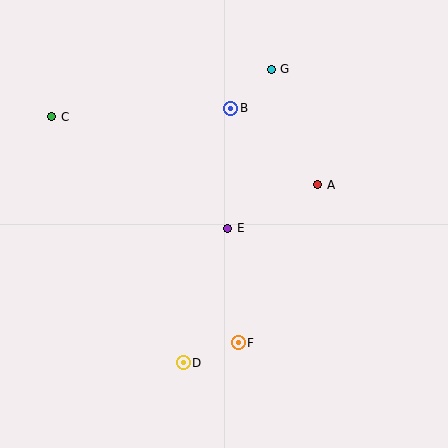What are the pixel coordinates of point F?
Point F is at (238, 343).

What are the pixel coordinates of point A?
Point A is at (318, 185).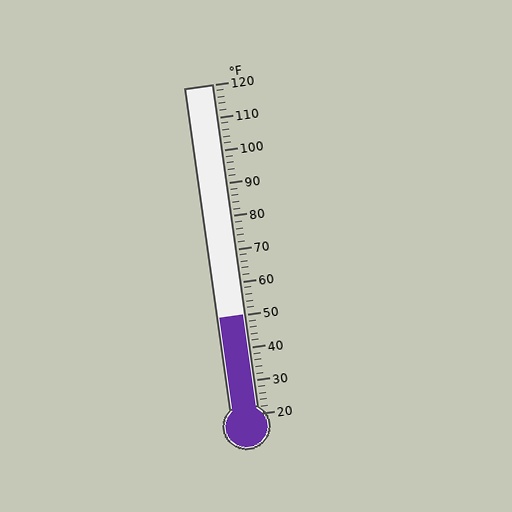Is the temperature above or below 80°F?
The temperature is below 80°F.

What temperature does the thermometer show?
The thermometer shows approximately 50°F.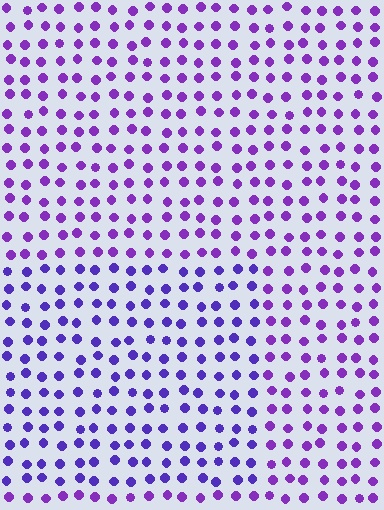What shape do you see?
I see a rectangle.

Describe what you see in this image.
The image is filled with small purple elements in a uniform arrangement. A rectangle-shaped region is visible where the elements are tinted to a slightly different hue, forming a subtle color boundary.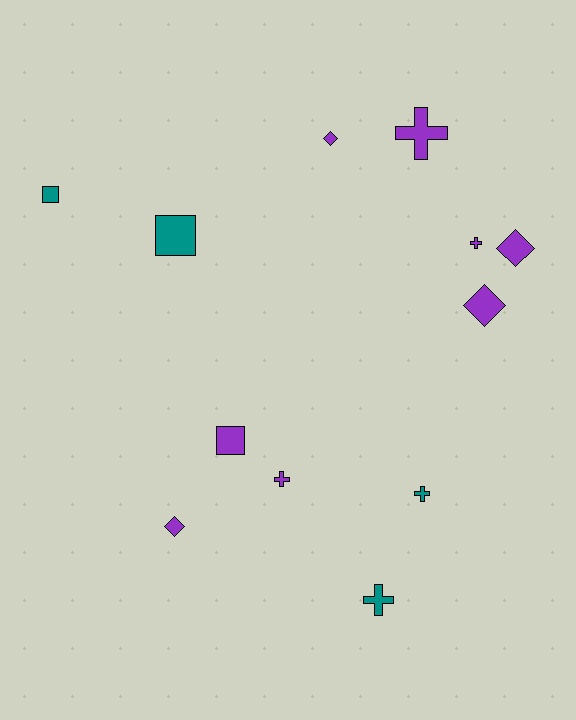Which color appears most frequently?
Purple, with 8 objects.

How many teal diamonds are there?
There are no teal diamonds.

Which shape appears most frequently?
Cross, with 5 objects.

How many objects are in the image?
There are 12 objects.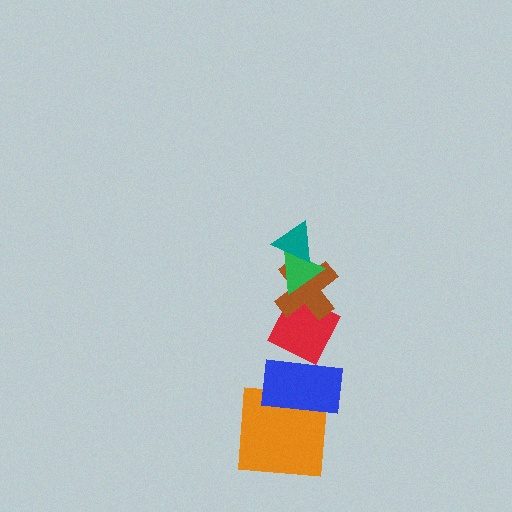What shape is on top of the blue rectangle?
The red diamond is on top of the blue rectangle.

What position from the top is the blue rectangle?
The blue rectangle is 5th from the top.